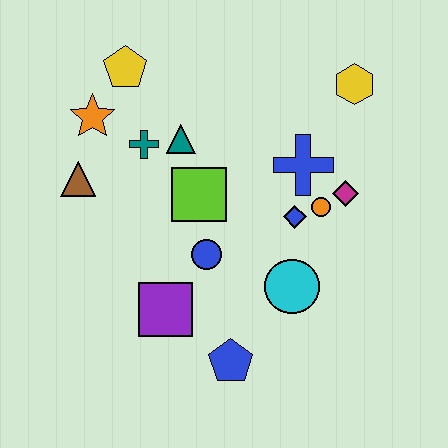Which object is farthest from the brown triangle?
The yellow hexagon is farthest from the brown triangle.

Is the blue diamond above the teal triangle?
No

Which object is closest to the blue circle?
The lime square is closest to the blue circle.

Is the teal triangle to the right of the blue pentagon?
No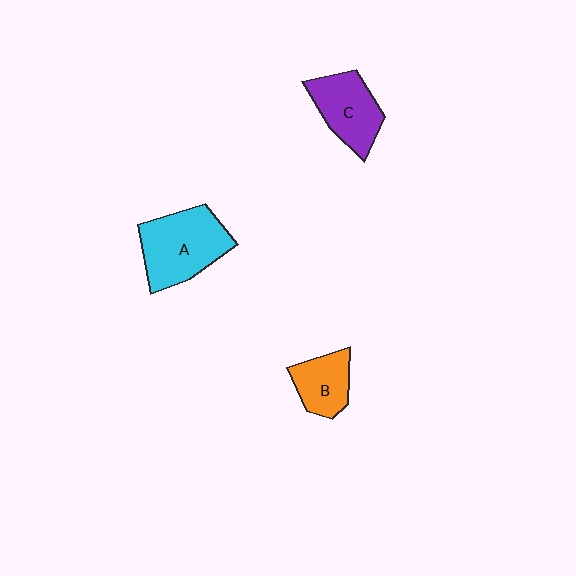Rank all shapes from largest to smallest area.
From largest to smallest: A (cyan), C (purple), B (orange).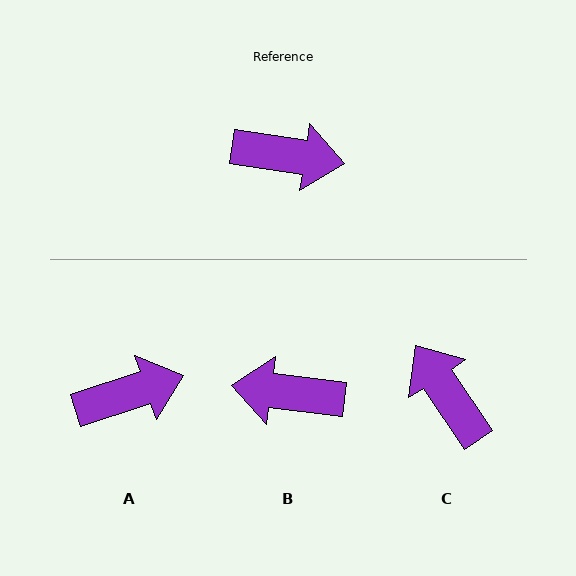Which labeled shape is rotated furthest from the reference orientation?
B, about 179 degrees away.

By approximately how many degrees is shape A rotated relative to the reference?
Approximately 27 degrees counter-clockwise.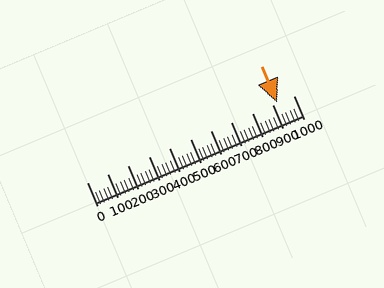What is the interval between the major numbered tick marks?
The major tick marks are spaced 100 units apart.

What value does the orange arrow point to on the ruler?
The orange arrow points to approximately 924.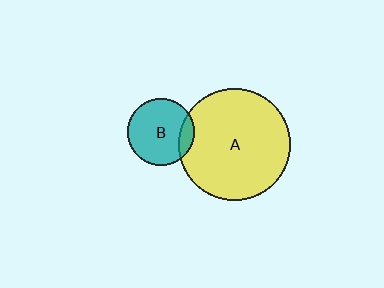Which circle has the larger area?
Circle A (yellow).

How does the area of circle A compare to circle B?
Approximately 2.8 times.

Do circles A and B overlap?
Yes.